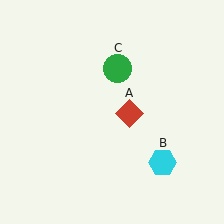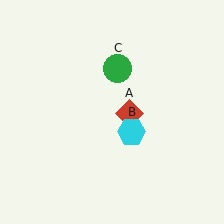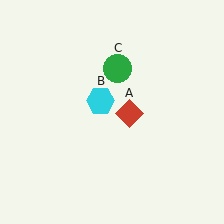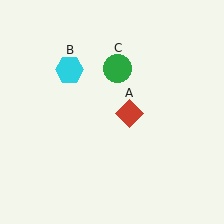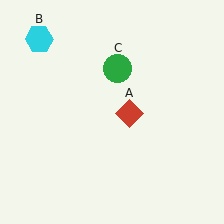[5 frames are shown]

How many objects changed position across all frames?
1 object changed position: cyan hexagon (object B).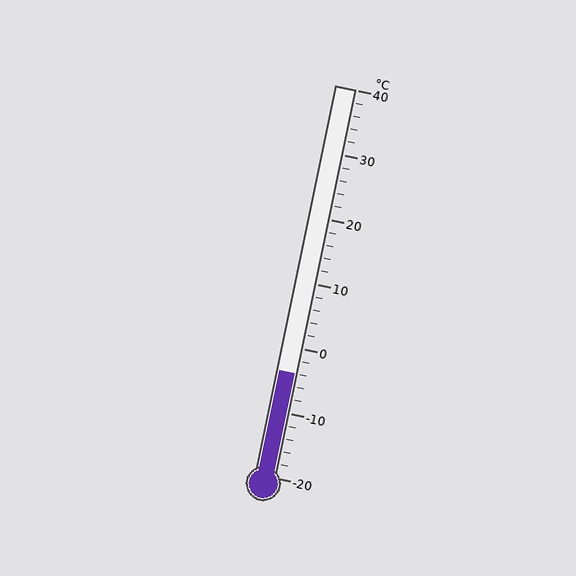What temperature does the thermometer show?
The thermometer shows approximately -4°C.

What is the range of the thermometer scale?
The thermometer scale ranges from -20°C to 40°C.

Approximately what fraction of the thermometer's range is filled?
The thermometer is filled to approximately 25% of its range.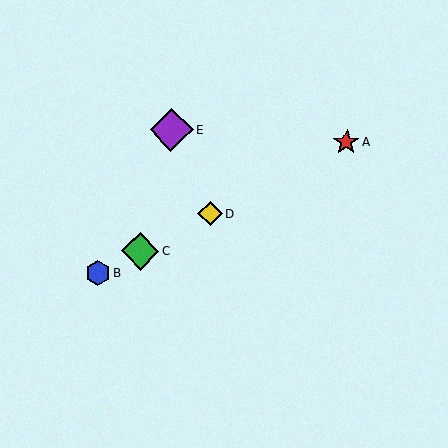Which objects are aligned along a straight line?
Objects A, B, C, D are aligned along a straight line.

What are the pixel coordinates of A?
Object A is at (347, 142).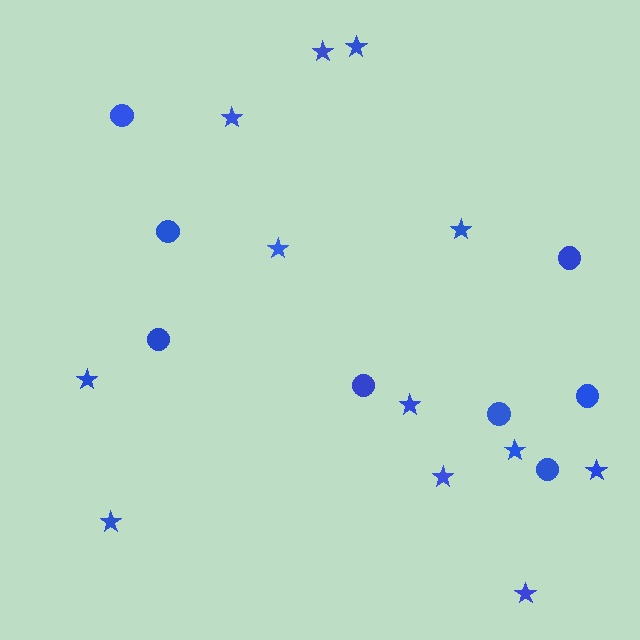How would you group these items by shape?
There are 2 groups: one group of stars (12) and one group of circles (8).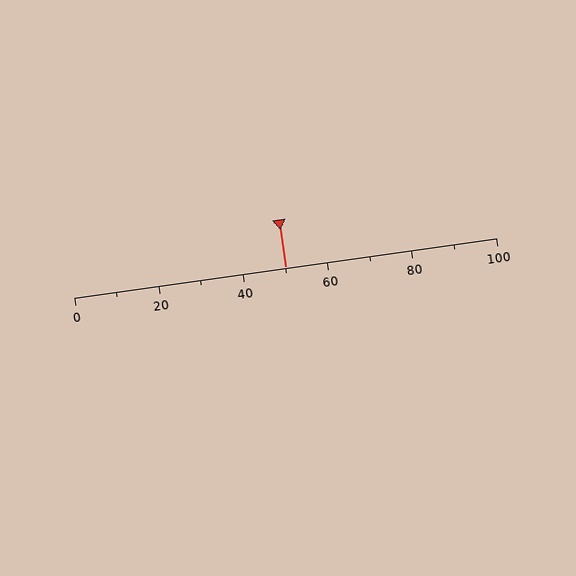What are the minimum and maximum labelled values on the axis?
The axis runs from 0 to 100.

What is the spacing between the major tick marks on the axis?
The major ticks are spaced 20 apart.